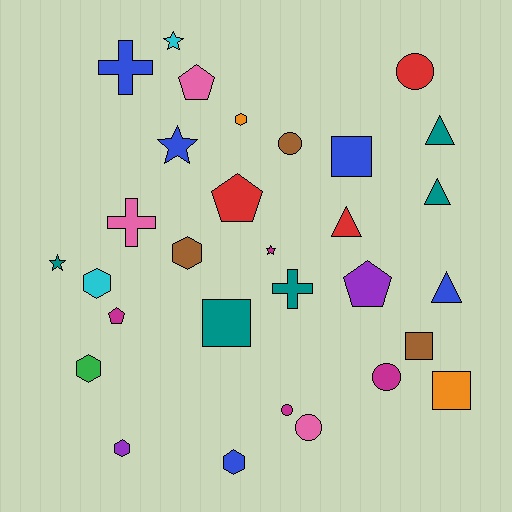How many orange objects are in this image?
There are 2 orange objects.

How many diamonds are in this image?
There are no diamonds.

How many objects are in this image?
There are 30 objects.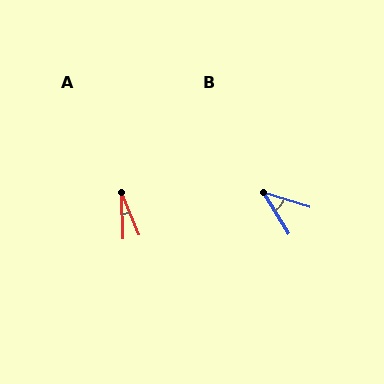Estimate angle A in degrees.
Approximately 19 degrees.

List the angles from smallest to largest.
A (19°), B (41°).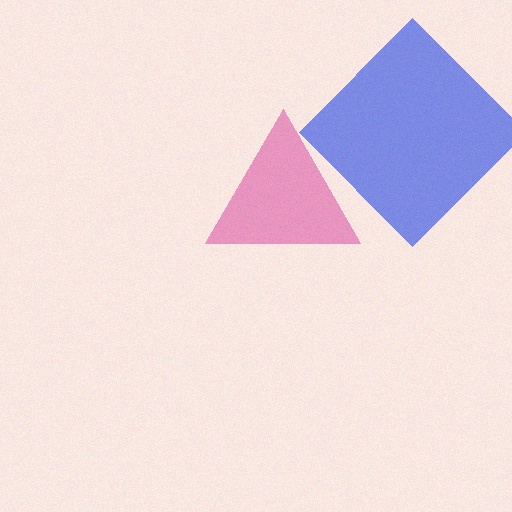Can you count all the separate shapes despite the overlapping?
Yes, there are 2 separate shapes.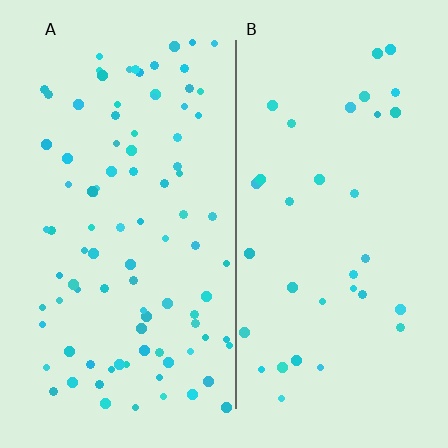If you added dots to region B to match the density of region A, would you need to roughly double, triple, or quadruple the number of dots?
Approximately triple.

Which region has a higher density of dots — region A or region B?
A (the left).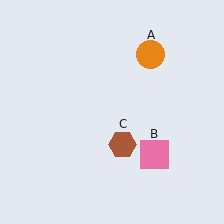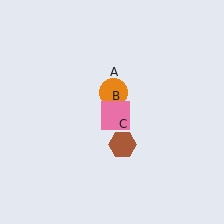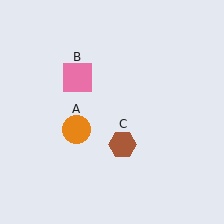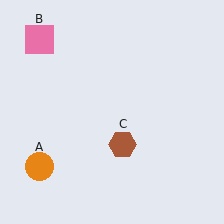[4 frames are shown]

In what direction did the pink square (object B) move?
The pink square (object B) moved up and to the left.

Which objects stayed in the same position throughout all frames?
Brown hexagon (object C) remained stationary.